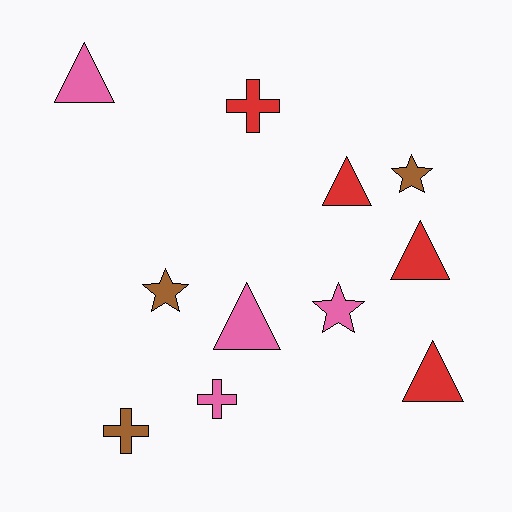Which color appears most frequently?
Red, with 4 objects.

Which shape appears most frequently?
Triangle, with 5 objects.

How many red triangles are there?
There are 3 red triangles.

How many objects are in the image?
There are 11 objects.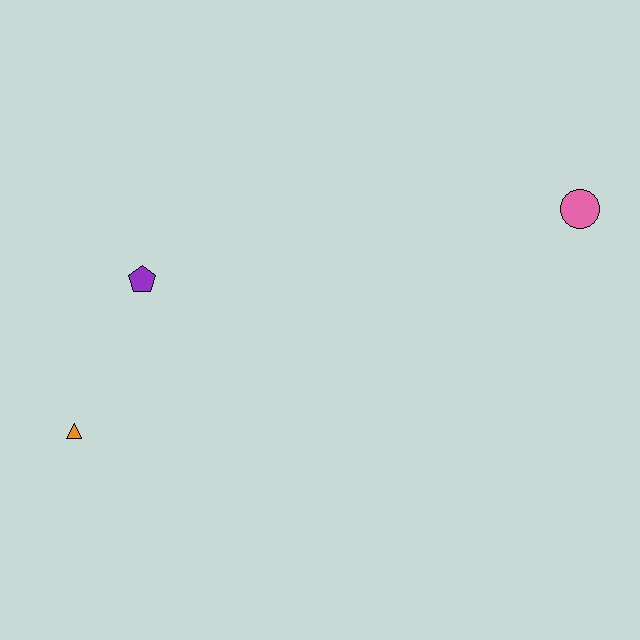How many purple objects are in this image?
There is 1 purple object.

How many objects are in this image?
There are 3 objects.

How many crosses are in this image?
There are no crosses.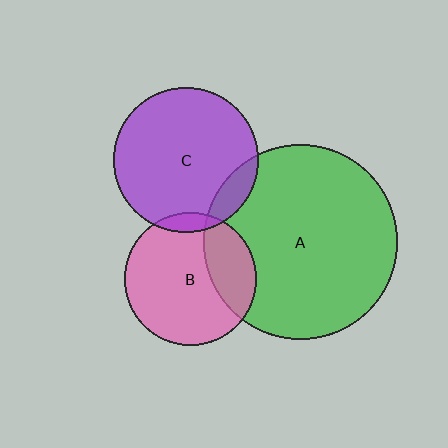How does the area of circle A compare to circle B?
Approximately 2.1 times.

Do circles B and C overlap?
Yes.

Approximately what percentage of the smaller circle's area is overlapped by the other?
Approximately 5%.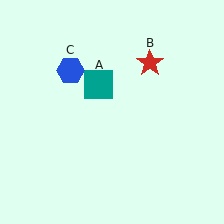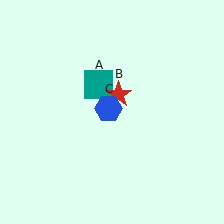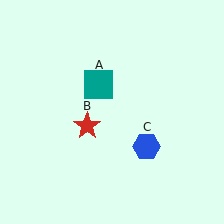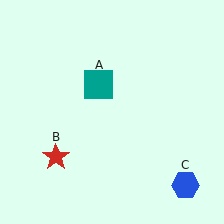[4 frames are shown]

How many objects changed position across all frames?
2 objects changed position: red star (object B), blue hexagon (object C).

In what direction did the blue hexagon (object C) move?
The blue hexagon (object C) moved down and to the right.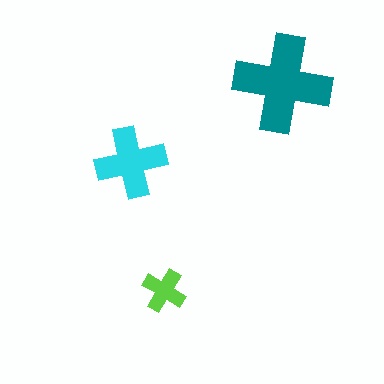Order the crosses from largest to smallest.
the teal one, the cyan one, the lime one.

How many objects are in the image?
There are 3 objects in the image.